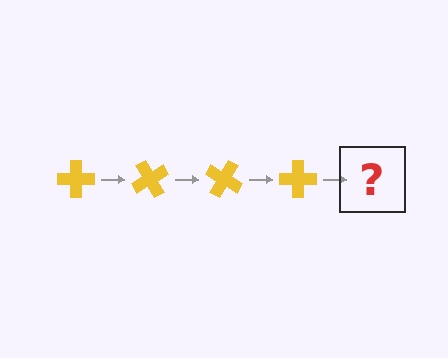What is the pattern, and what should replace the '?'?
The pattern is that the cross rotates 60 degrees each step. The '?' should be a yellow cross rotated 240 degrees.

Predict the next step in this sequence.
The next step is a yellow cross rotated 240 degrees.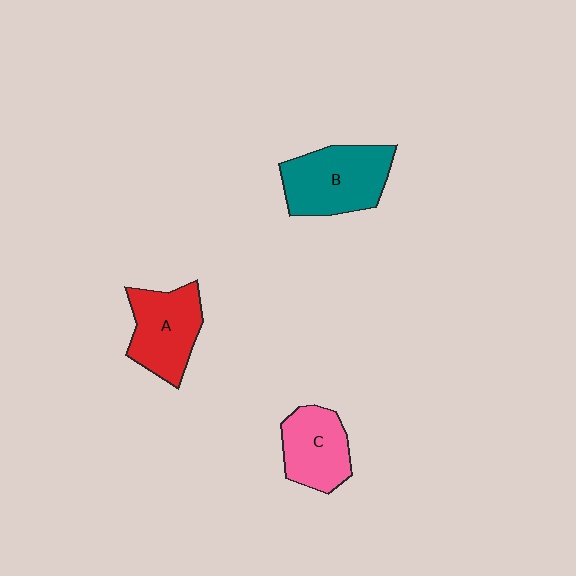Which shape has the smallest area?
Shape C (pink).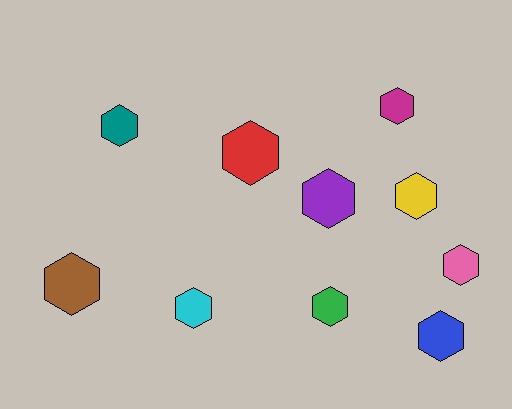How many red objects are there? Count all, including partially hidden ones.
There is 1 red object.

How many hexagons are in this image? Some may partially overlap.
There are 10 hexagons.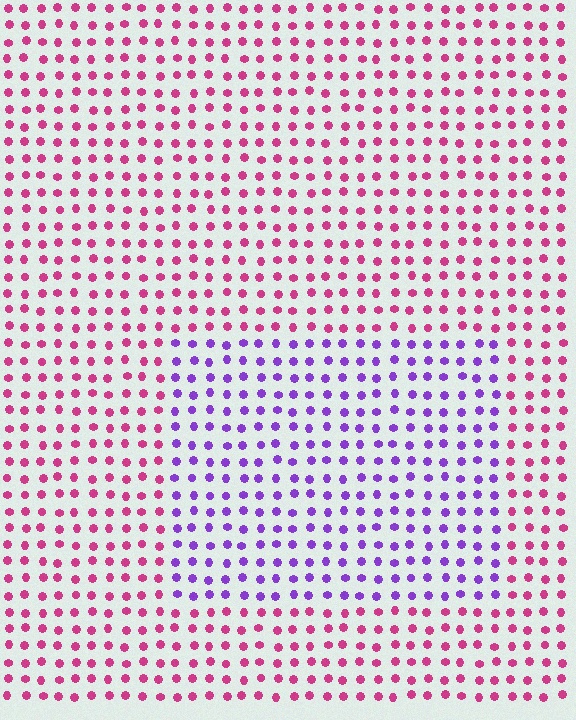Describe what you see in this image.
The image is filled with small magenta elements in a uniform arrangement. A rectangle-shaped region is visible where the elements are tinted to a slightly different hue, forming a subtle color boundary.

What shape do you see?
I see a rectangle.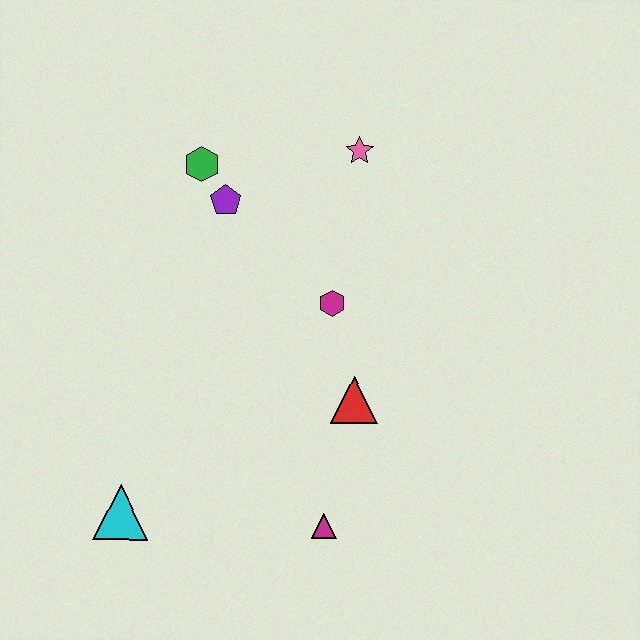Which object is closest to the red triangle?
The magenta hexagon is closest to the red triangle.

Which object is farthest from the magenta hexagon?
The cyan triangle is farthest from the magenta hexagon.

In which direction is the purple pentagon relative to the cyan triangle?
The purple pentagon is above the cyan triangle.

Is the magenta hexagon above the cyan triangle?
Yes